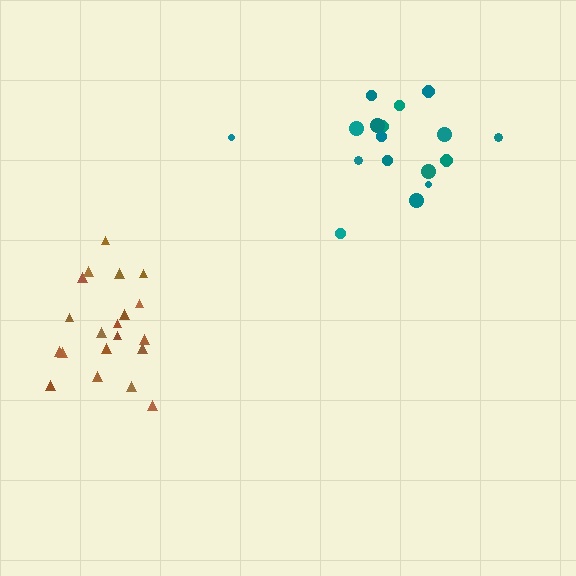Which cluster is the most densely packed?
Brown.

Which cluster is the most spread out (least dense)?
Teal.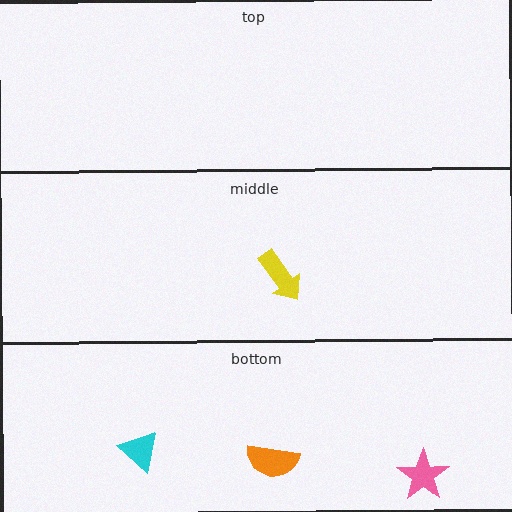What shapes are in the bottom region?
The cyan triangle, the orange semicircle, the pink star.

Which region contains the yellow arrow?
The middle region.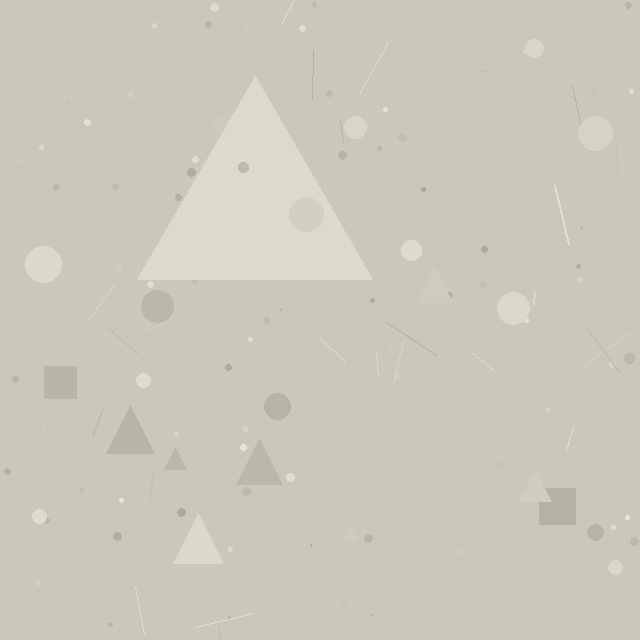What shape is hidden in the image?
A triangle is hidden in the image.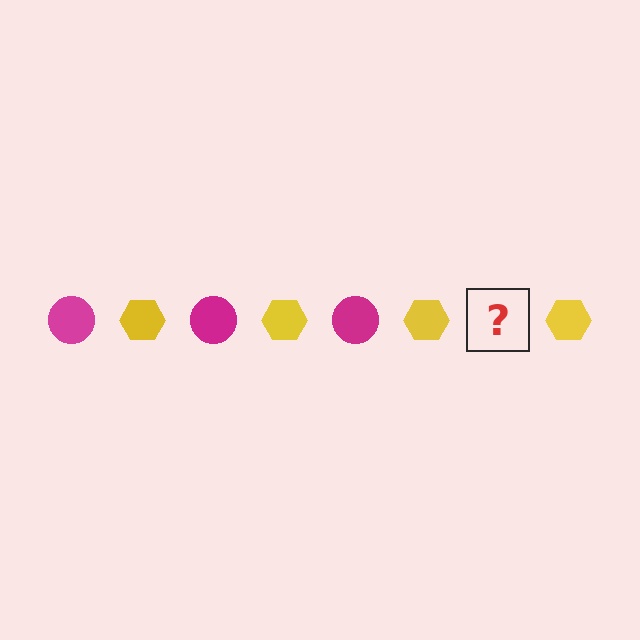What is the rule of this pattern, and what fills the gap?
The rule is that the pattern alternates between magenta circle and yellow hexagon. The gap should be filled with a magenta circle.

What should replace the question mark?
The question mark should be replaced with a magenta circle.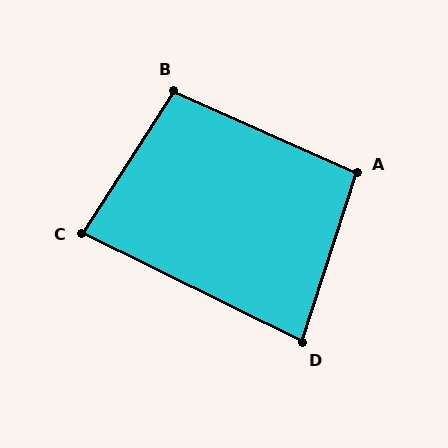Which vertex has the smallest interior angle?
D, at approximately 81 degrees.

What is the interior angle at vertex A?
Approximately 96 degrees (obtuse).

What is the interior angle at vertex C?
Approximately 84 degrees (acute).